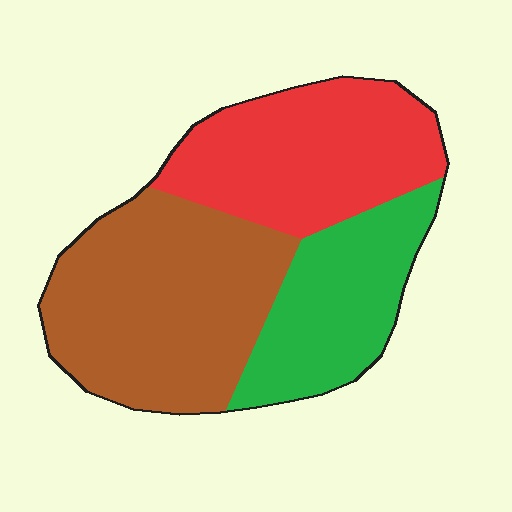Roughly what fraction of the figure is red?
Red covers around 35% of the figure.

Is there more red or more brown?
Brown.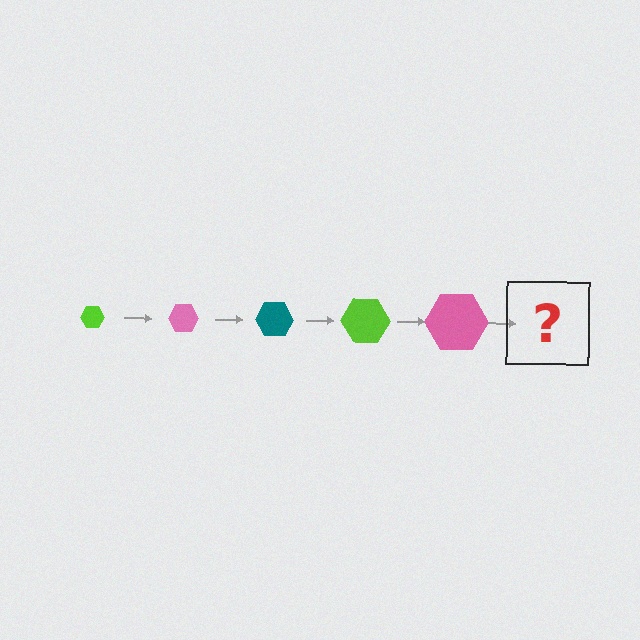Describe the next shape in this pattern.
It should be a teal hexagon, larger than the previous one.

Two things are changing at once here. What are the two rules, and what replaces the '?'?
The two rules are that the hexagon grows larger each step and the color cycles through lime, pink, and teal. The '?' should be a teal hexagon, larger than the previous one.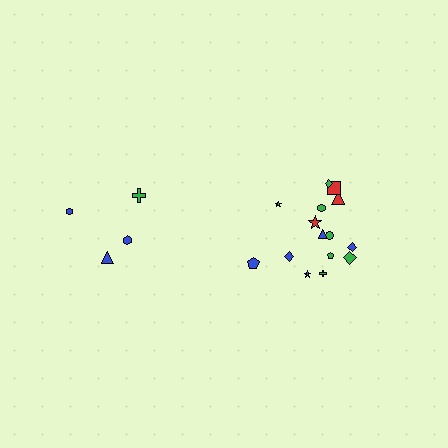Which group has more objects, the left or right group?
The right group.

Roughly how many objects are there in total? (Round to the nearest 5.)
Roughly 20 objects in total.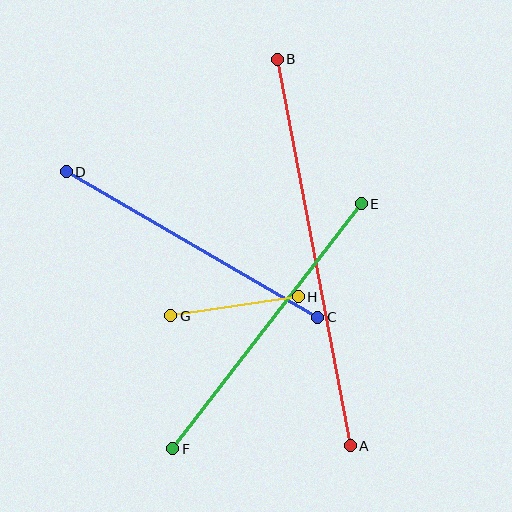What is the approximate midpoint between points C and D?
The midpoint is at approximately (192, 244) pixels.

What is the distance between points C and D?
The distance is approximately 290 pixels.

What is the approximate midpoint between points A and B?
The midpoint is at approximately (314, 253) pixels.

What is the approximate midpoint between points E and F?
The midpoint is at approximately (267, 326) pixels.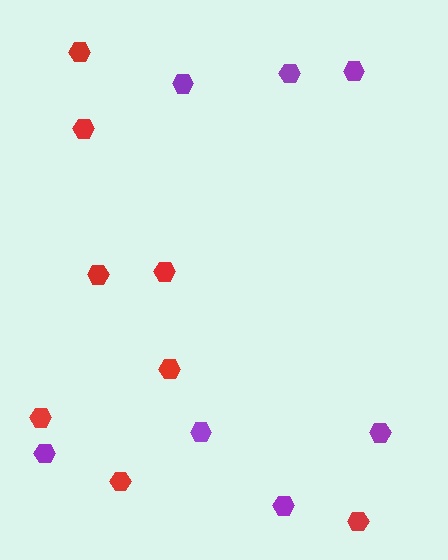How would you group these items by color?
There are 2 groups: one group of red hexagons (8) and one group of purple hexagons (7).